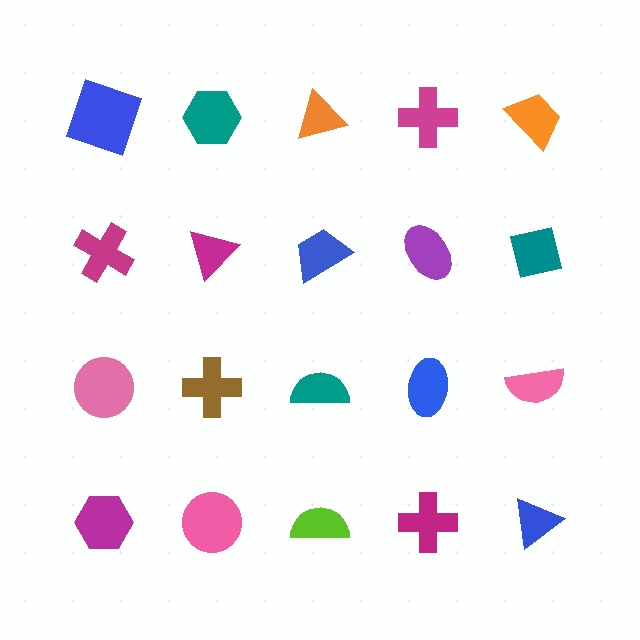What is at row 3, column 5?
A pink semicircle.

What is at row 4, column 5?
A blue triangle.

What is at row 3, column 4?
A blue ellipse.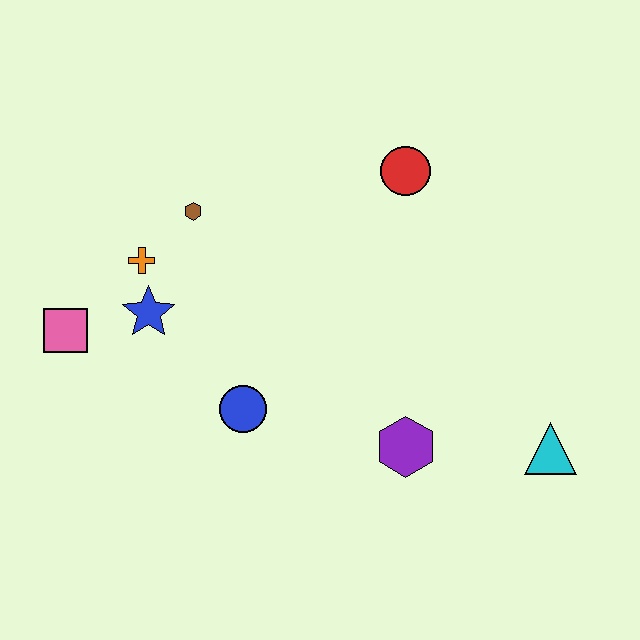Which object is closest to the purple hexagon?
The cyan triangle is closest to the purple hexagon.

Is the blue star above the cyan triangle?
Yes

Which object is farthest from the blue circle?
The cyan triangle is farthest from the blue circle.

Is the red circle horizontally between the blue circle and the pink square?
No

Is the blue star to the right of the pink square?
Yes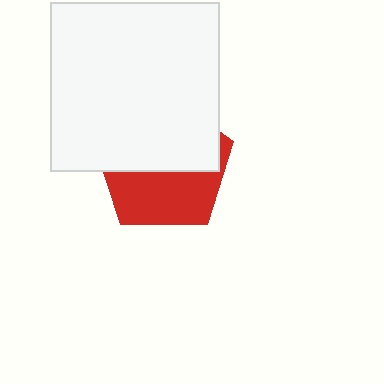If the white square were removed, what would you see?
You would see the complete red pentagon.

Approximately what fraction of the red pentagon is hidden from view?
Roughly 54% of the red pentagon is hidden behind the white square.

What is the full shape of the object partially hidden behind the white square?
The partially hidden object is a red pentagon.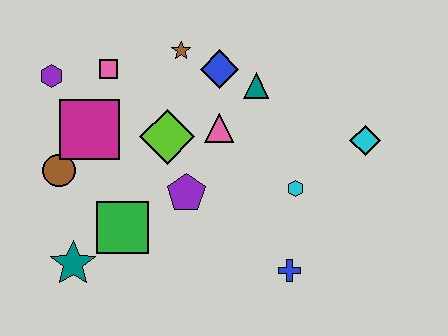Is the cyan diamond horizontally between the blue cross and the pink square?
No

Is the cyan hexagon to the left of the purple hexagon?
No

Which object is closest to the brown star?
The blue diamond is closest to the brown star.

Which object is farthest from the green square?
The cyan diamond is farthest from the green square.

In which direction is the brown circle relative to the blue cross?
The brown circle is to the left of the blue cross.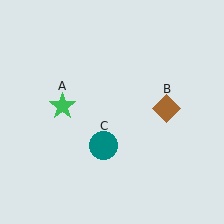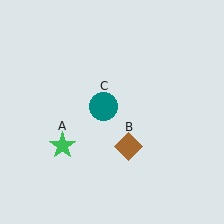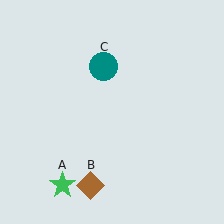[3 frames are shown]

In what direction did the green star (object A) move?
The green star (object A) moved down.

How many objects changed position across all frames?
3 objects changed position: green star (object A), brown diamond (object B), teal circle (object C).